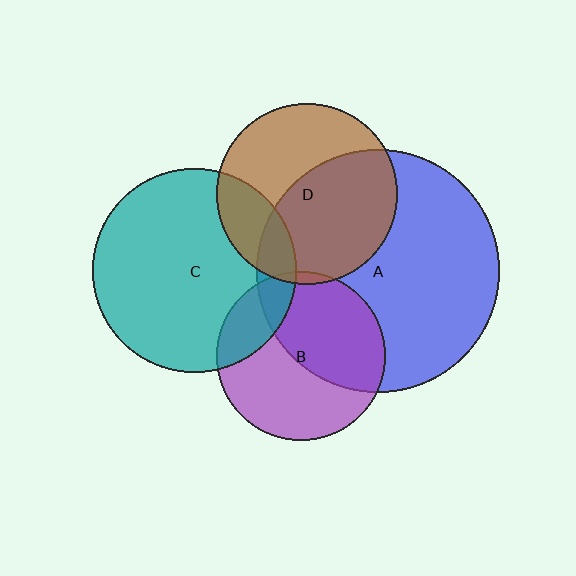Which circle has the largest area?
Circle A (blue).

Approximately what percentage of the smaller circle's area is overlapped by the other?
Approximately 20%.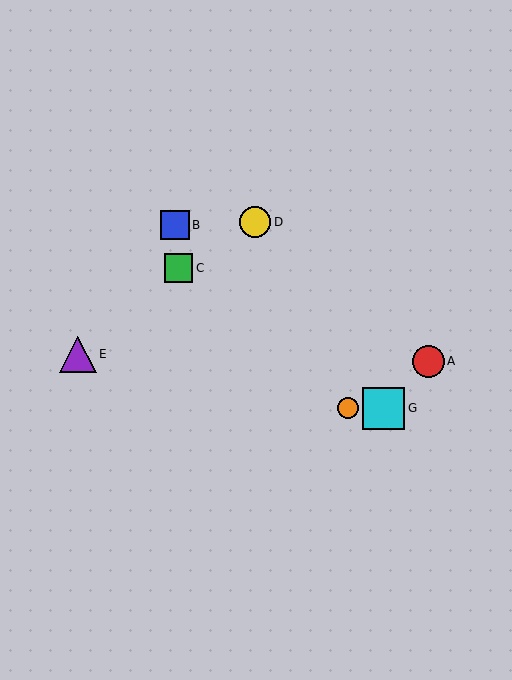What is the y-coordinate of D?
Object D is at y≈222.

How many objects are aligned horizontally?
2 objects (F, G) are aligned horizontally.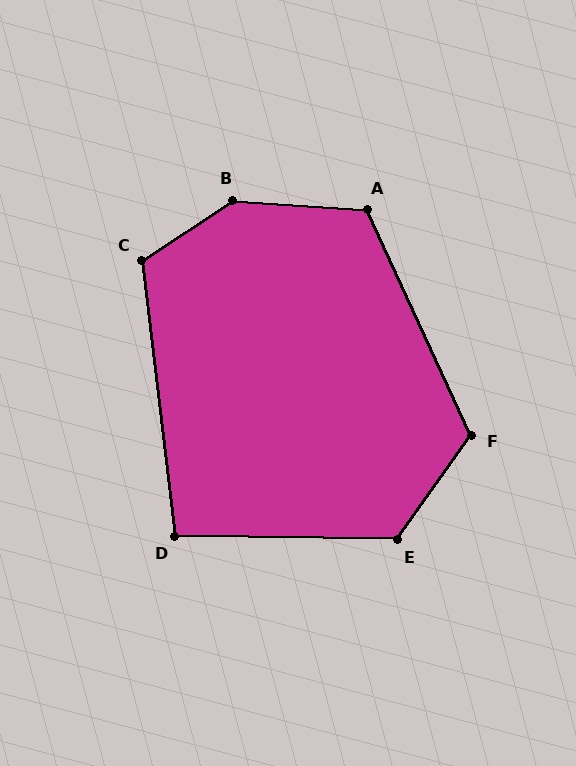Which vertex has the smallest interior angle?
D, at approximately 98 degrees.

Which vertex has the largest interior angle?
B, at approximately 143 degrees.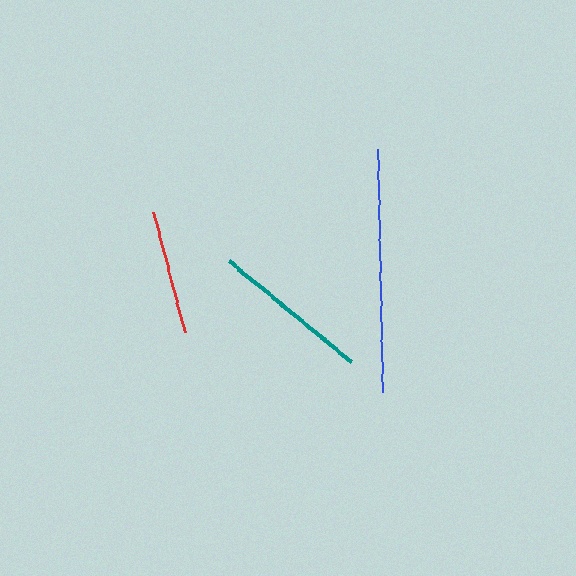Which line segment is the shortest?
The red line is the shortest at approximately 125 pixels.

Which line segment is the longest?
The blue line is the longest at approximately 243 pixels.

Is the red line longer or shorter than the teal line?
The teal line is longer than the red line.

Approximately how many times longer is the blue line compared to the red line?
The blue line is approximately 1.9 times the length of the red line.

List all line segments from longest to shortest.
From longest to shortest: blue, teal, red.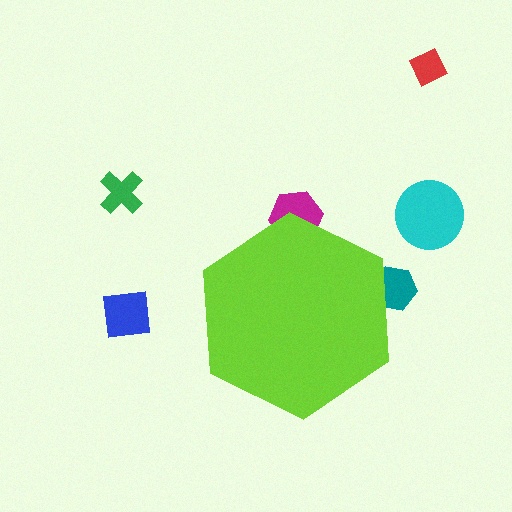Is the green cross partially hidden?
No, the green cross is fully visible.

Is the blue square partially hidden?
No, the blue square is fully visible.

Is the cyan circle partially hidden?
No, the cyan circle is fully visible.